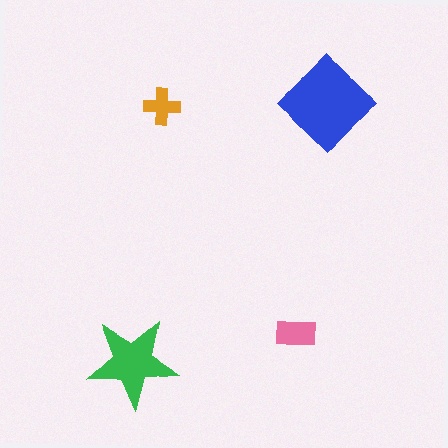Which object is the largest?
The blue diamond.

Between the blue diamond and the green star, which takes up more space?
The blue diamond.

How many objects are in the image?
There are 4 objects in the image.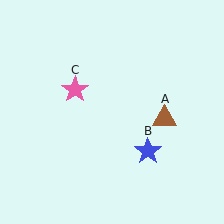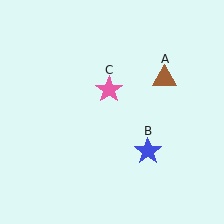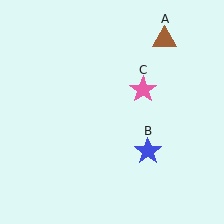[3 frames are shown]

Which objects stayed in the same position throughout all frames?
Blue star (object B) remained stationary.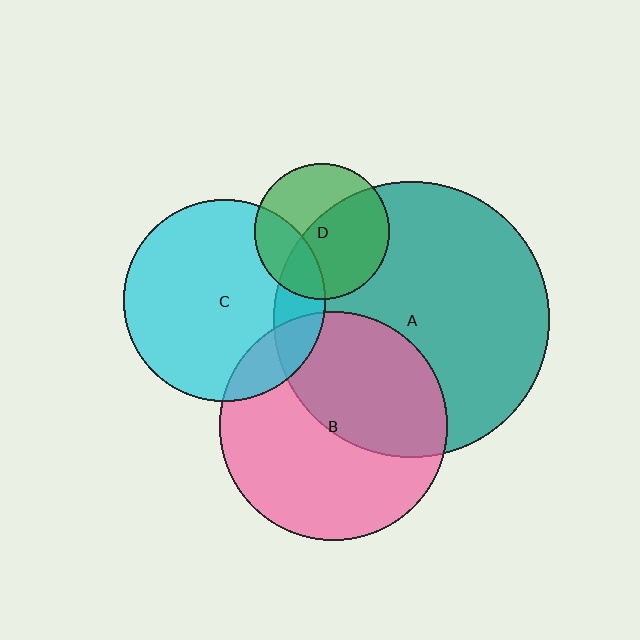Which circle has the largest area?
Circle A (teal).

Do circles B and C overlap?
Yes.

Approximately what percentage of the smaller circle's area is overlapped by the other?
Approximately 15%.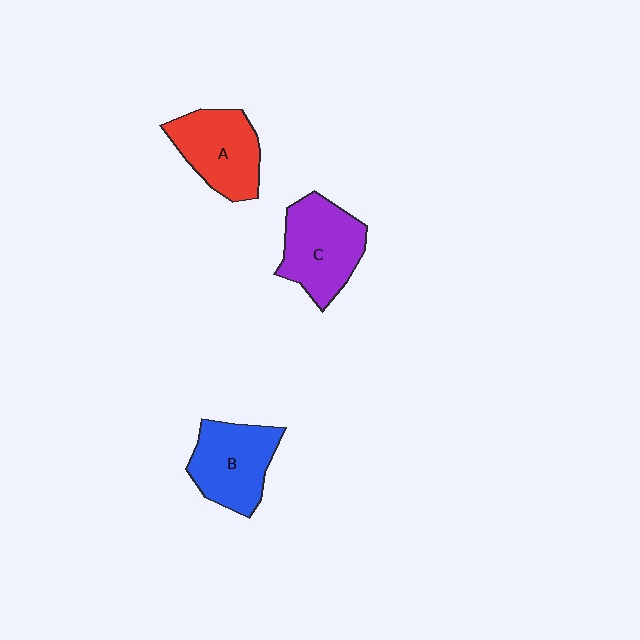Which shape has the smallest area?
Shape B (blue).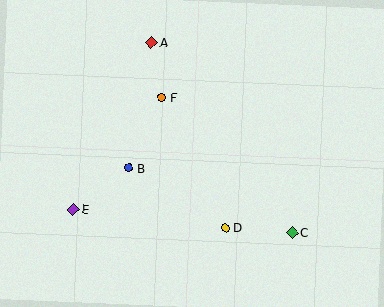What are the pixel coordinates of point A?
Point A is at (151, 42).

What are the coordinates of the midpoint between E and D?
The midpoint between E and D is at (149, 219).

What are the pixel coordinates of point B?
Point B is at (129, 168).